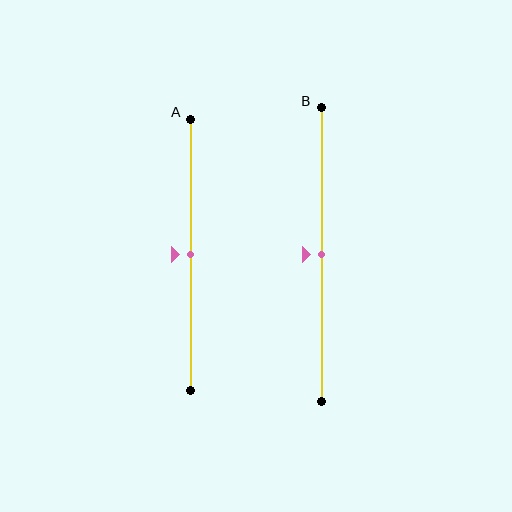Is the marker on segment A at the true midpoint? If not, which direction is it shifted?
Yes, the marker on segment A is at the true midpoint.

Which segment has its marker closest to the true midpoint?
Segment A has its marker closest to the true midpoint.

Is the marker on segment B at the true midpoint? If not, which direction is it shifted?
Yes, the marker on segment B is at the true midpoint.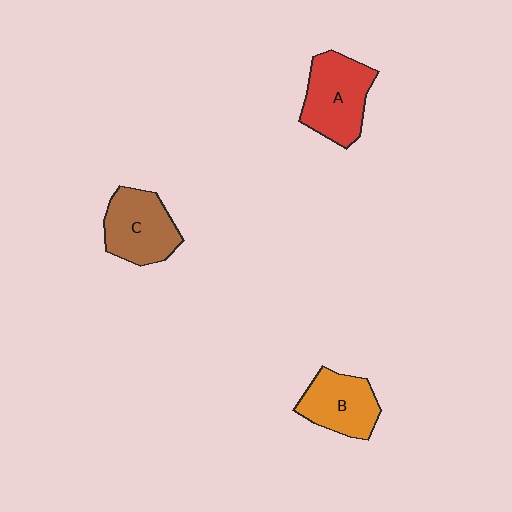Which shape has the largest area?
Shape A (red).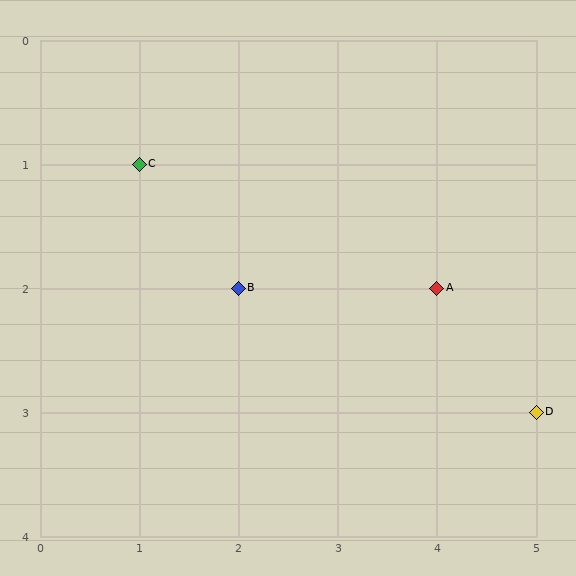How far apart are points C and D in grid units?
Points C and D are 4 columns and 2 rows apart (about 4.5 grid units diagonally).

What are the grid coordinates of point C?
Point C is at grid coordinates (1, 1).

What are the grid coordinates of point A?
Point A is at grid coordinates (4, 2).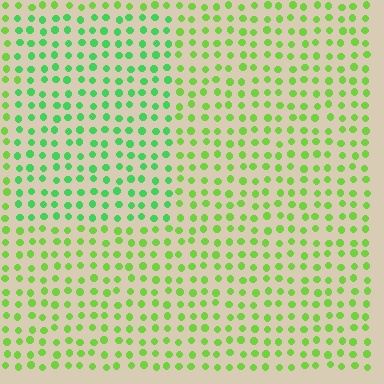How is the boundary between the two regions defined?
The boundary is defined purely by a slight shift in hue (about 31 degrees). Spacing, size, and orientation are identical on both sides.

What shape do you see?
I see a rectangle.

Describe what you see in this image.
The image is filled with small lime elements in a uniform arrangement. A rectangle-shaped region is visible where the elements are tinted to a slightly different hue, forming a subtle color boundary.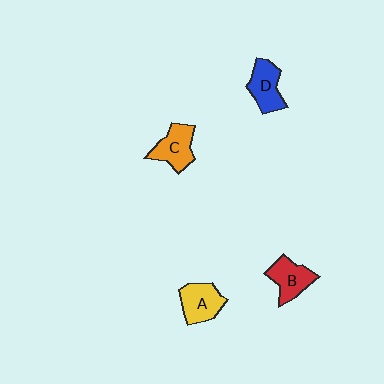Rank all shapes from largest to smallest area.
From largest to smallest: A (yellow), C (orange), D (blue), B (red).